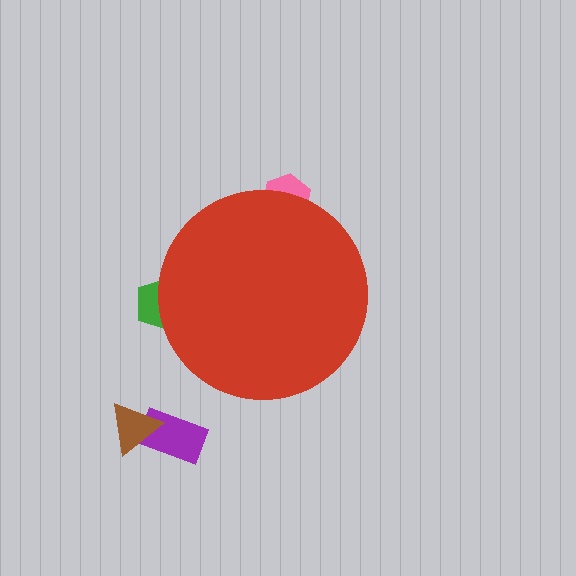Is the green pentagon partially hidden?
Yes, the green pentagon is partially hidden behind the red circle.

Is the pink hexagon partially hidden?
Yes, the pink hexagon is partially hidden behind the red circle.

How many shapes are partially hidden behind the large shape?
2 shapes are partially hidden.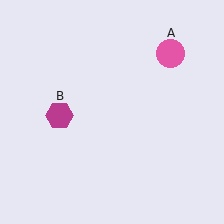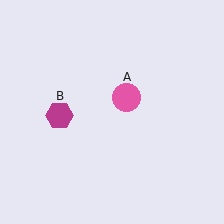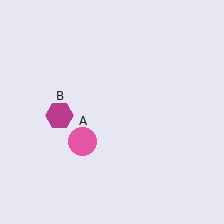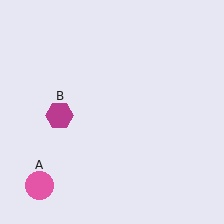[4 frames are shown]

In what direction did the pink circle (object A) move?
The pink circle (object A) moved down and to the left.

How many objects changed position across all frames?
1 object changed position: pink circle (object A).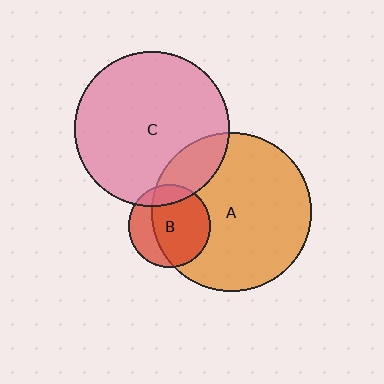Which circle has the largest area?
Circle A (orange).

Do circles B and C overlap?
Yes.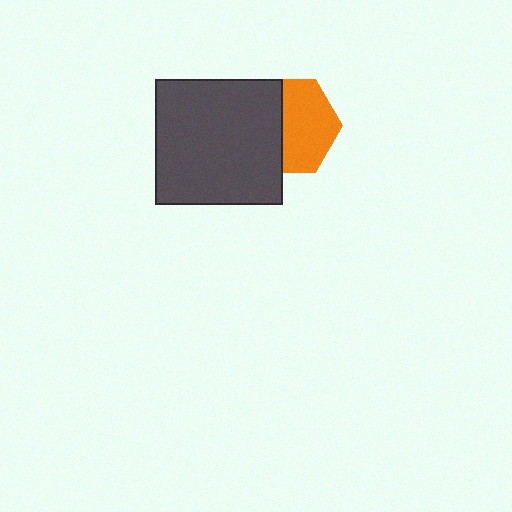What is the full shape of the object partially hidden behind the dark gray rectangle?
The partially hidden object is an orange hexagon.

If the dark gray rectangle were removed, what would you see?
You would see the complete orange hexagon.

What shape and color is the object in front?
The object in front is a dark gray rectangle.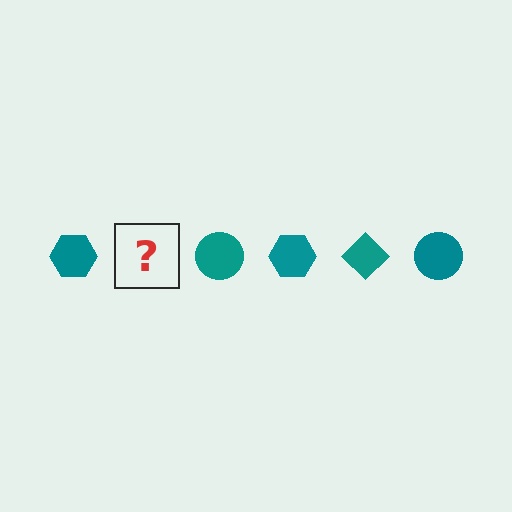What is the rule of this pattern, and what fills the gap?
The rule is that the pattern cycles through hexagon, diamond, circle shapes in teal. The gap should be filled with a teal diamond.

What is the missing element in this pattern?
The missing element is a teal diamond.